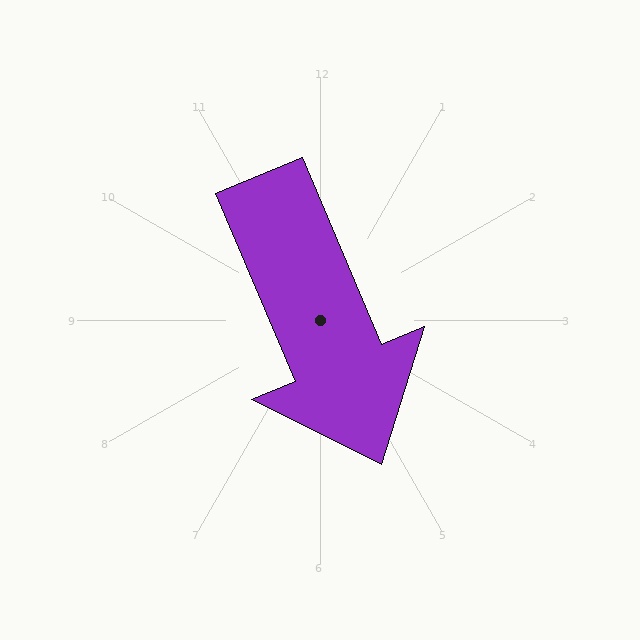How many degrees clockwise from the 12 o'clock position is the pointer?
Approximately 157 degrees.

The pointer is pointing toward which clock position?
Roughly 5 o'clock.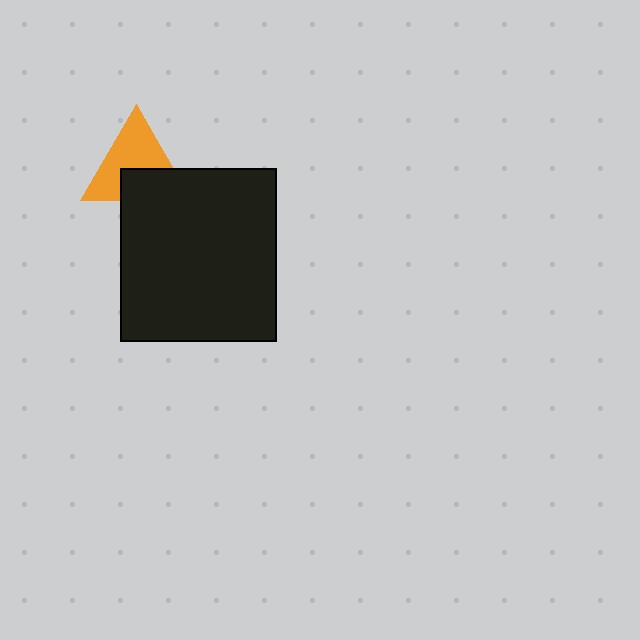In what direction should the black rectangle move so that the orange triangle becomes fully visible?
The black rectangle should move down. That is the shortest direction to clear the overlap and leave the orange triangle fully visible.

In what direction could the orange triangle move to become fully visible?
The orange triangle could move up. That would shift it out from behind the black rectangle entirely.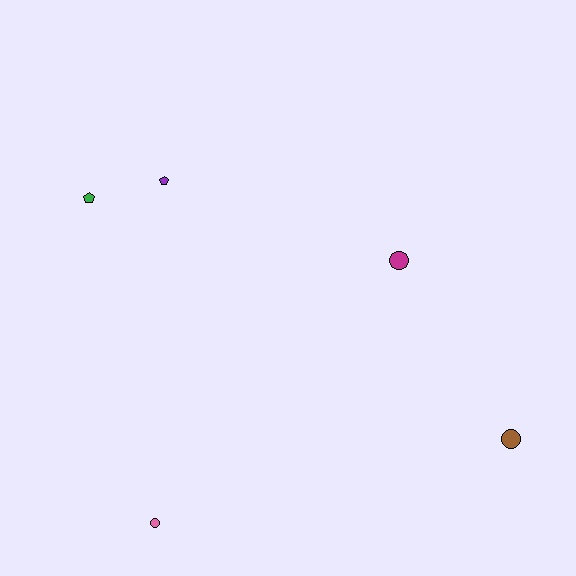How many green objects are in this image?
There is 1 green object.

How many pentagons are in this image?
There are 2 pentagons.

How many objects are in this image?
There are 5 objects.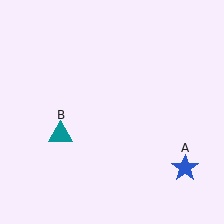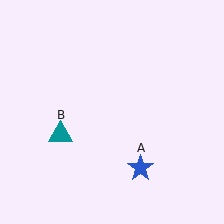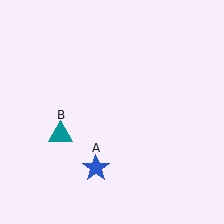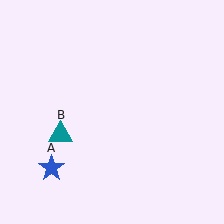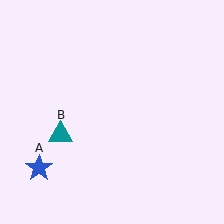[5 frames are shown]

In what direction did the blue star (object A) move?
The blue star (object A) moved left.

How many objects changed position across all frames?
1 object changed position: blue star (object A).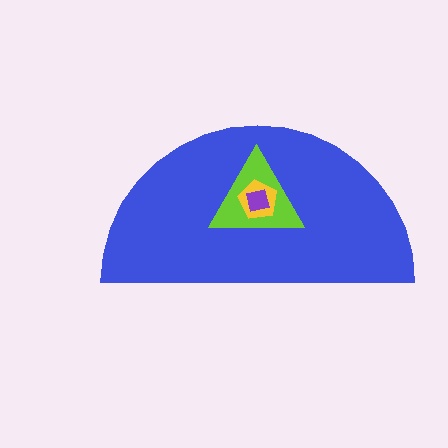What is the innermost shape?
The purple square.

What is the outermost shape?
The blue semicircle.